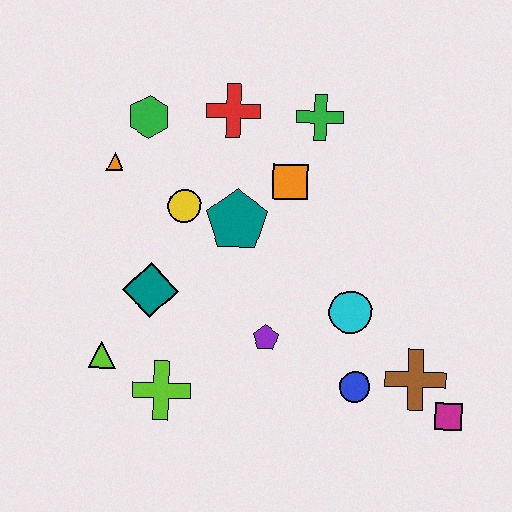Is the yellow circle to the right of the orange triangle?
Yes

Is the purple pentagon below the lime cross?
No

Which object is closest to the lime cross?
The lime triangle is closest to the lime cross.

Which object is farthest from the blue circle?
The green hexagon is farthest from the blue circle.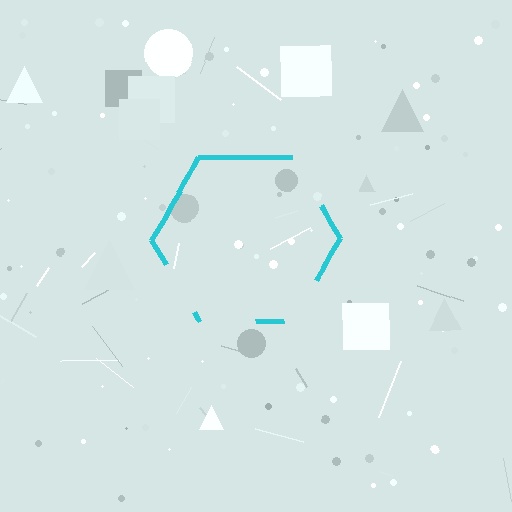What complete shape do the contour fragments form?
The contour fragments form a hexagon.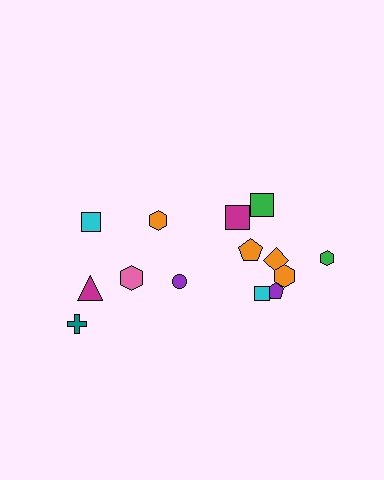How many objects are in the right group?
There are 8 objects.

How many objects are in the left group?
There are 6 objects.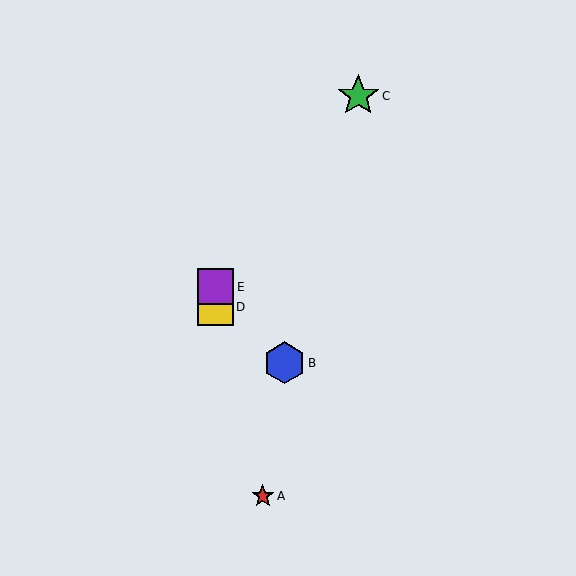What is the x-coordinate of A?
Object A is at x≈263.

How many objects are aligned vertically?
2 objects (D, E) are aligned vertically.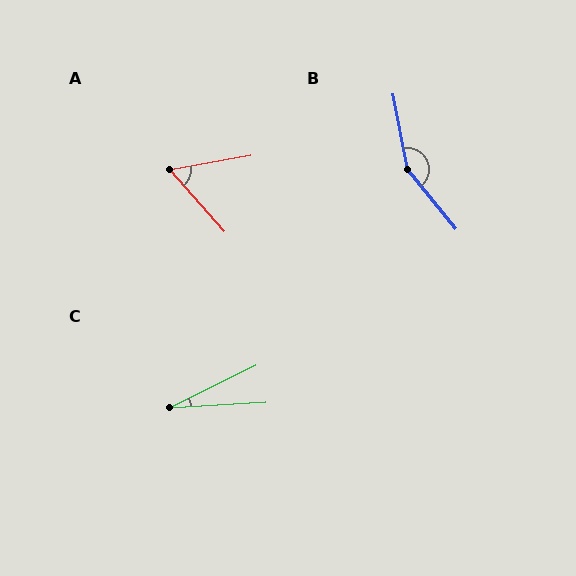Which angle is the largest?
B, at approximately 152 degrees.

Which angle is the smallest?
C, at approximately 23 degrees.